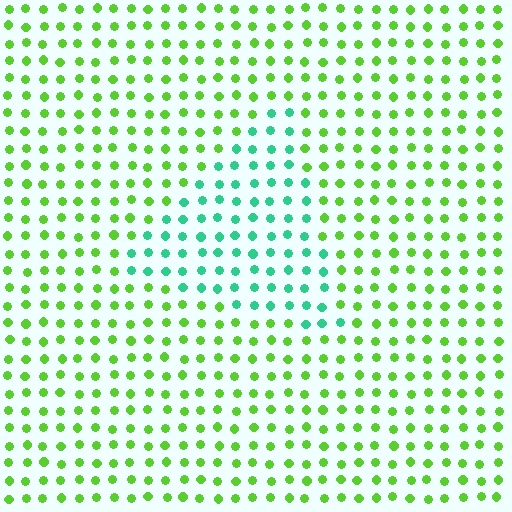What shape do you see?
I see a triangle.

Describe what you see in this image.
The image is filled with small lime elements in a uniform arrangement. A triangle-shaped region is visible where the elements are tinted to a slightly different hue, forming a subtle color boundary.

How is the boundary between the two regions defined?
The boundary is defined purely by a slight shift in hue (about 52 degrees). Spacing, size, and orientation are identical on both sides.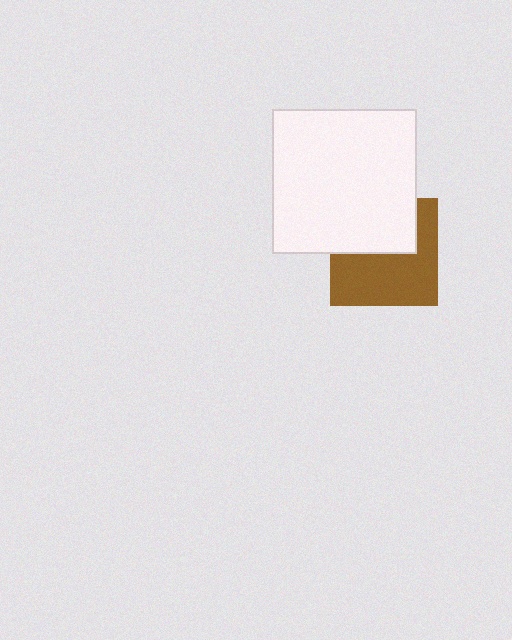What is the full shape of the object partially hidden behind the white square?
The partially hidden object is a brown square.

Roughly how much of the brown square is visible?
About half of it is visible (roughly 58%).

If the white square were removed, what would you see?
You would see the complete brown square.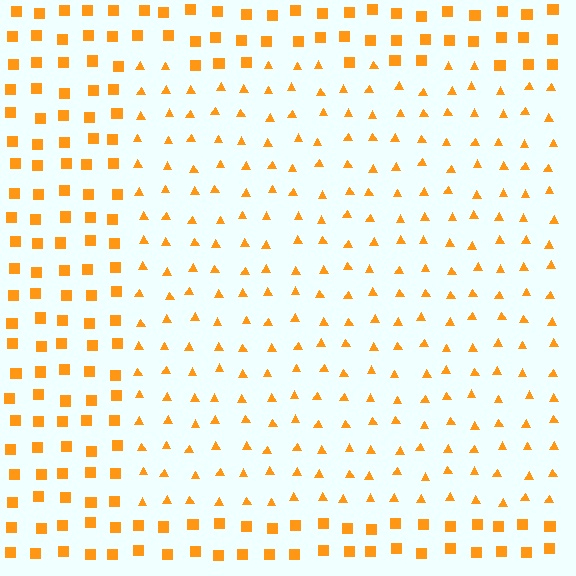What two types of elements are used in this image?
The image uses triangles inside the rectangle region and squares outside it.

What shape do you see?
I see a rectangle.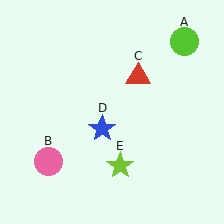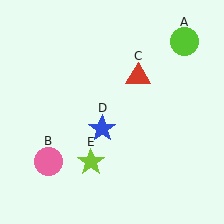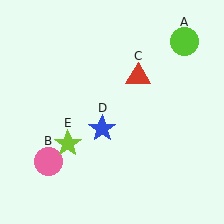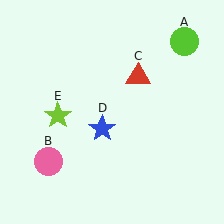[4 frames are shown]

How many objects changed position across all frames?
1 object changed position: lime star (object E).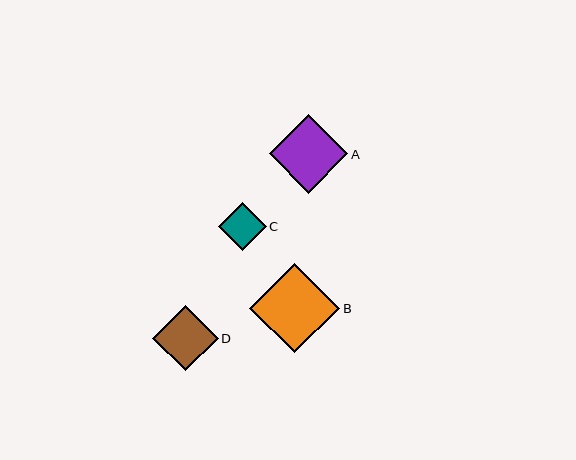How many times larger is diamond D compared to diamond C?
Diamond D is approximately 1.4 times the size of diamond C.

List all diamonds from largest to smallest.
From largest to smallest: B, A, D, C.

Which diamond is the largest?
Diamond B is the largest with a size of approximately 90 pixels.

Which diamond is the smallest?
Diamond C is the smallest with a size of approximately 47 pixels.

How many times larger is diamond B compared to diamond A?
Diamond B is approximately 1.1 times the size of diamond A.